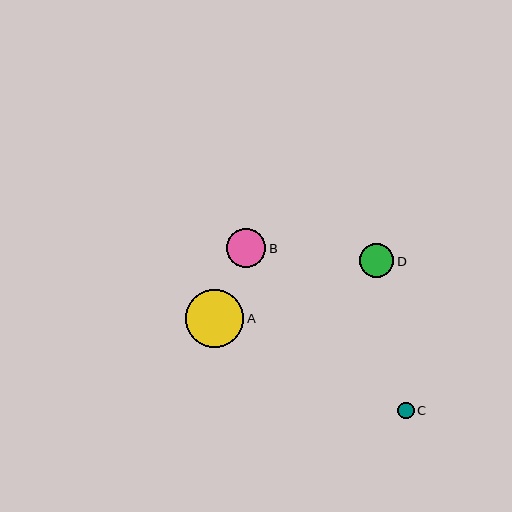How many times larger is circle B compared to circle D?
Circle B is approximately 1.1 times the size of circle D.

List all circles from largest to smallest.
From largest to smallest: A, B, D, C.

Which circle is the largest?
Circle A is the largest with a size of approximately 58 pixels.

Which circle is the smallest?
Circle C is the smallest with a size of approximately 16 pixels.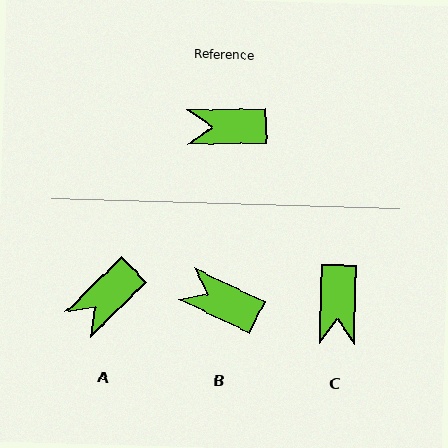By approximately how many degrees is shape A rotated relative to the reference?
Approximately 44 degrees counter-clockwise.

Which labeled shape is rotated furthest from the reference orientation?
C, about 88 degrees away.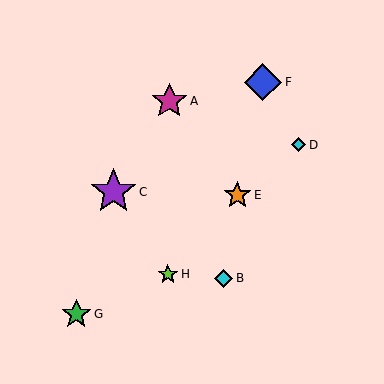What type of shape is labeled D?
Shape D is a cyan diamond.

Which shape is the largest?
The purple star (labeled C) is the largest.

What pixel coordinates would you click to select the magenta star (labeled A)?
Click at (169, 101) to select the magenta star A.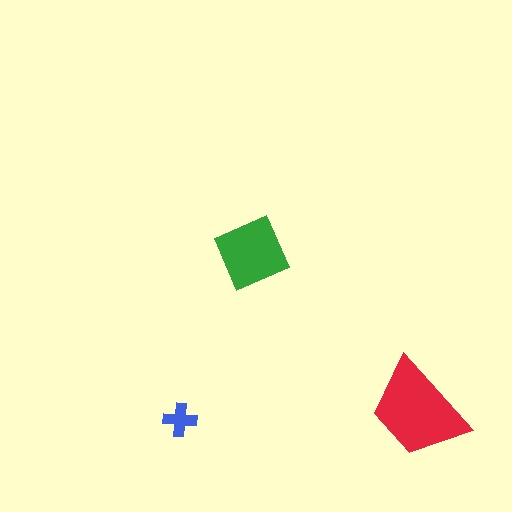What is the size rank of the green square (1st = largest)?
2nd.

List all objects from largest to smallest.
The red trapezoid, the green square, the blue cross.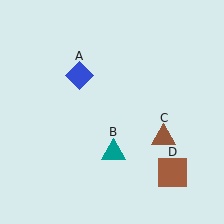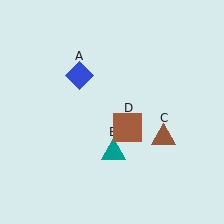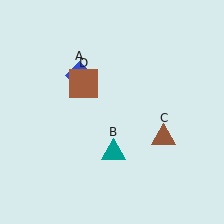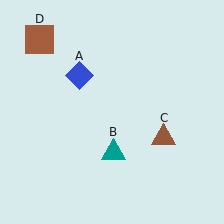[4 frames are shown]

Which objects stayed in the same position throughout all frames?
Blue diamond (object A) and teal triangle (object B) and brown triangle (object C) remained stationary.